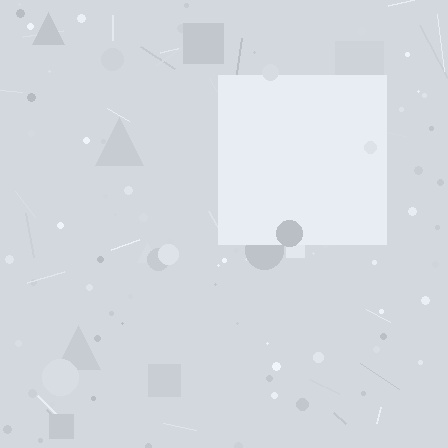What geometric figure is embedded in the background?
A square is embedded in the background.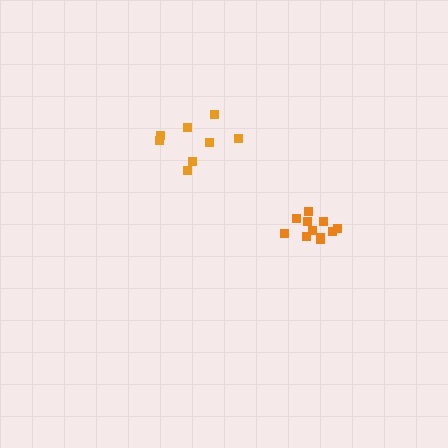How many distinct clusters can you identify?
There are 2 distinct clusters.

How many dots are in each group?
Group 1: 11 dots, Group 2: 8 dots (19 total).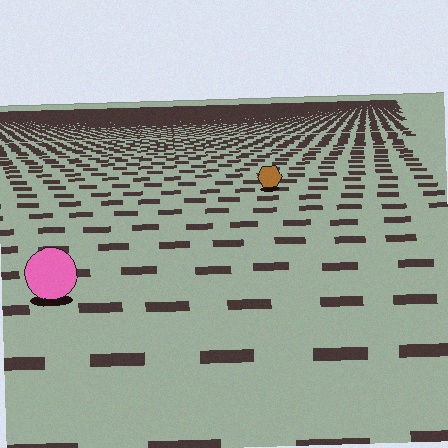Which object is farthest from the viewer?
The brown hexagon is farthest from the viewer. It appears smaller and the ground texture around it is denser.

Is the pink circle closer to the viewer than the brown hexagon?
Yes. The pink circle is closer — you can tell from the texture gradient: the ground texture is coarser near it.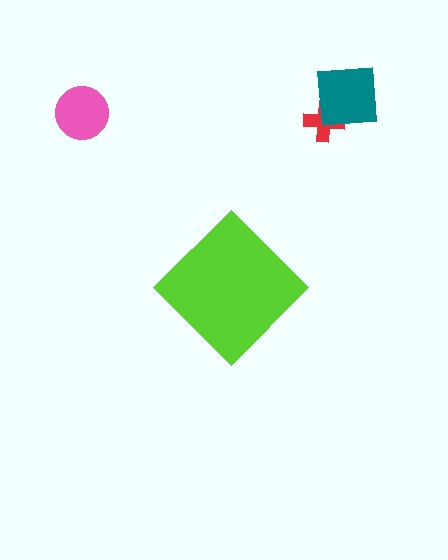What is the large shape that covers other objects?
A lime diamond.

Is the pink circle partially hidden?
No, the pink circle is fully visible.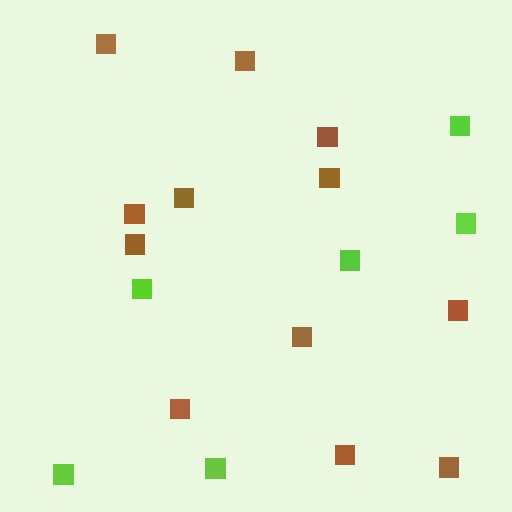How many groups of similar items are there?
There are 2 groups: one group of lime squares (6) and one group of brown squares (12).